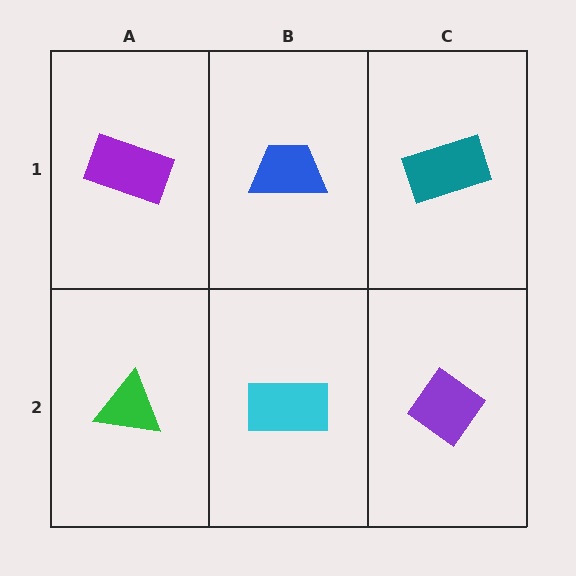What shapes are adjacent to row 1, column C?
A purple diamond (row 2, column C), a blue trapezoid (row 1, column B).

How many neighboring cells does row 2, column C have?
2.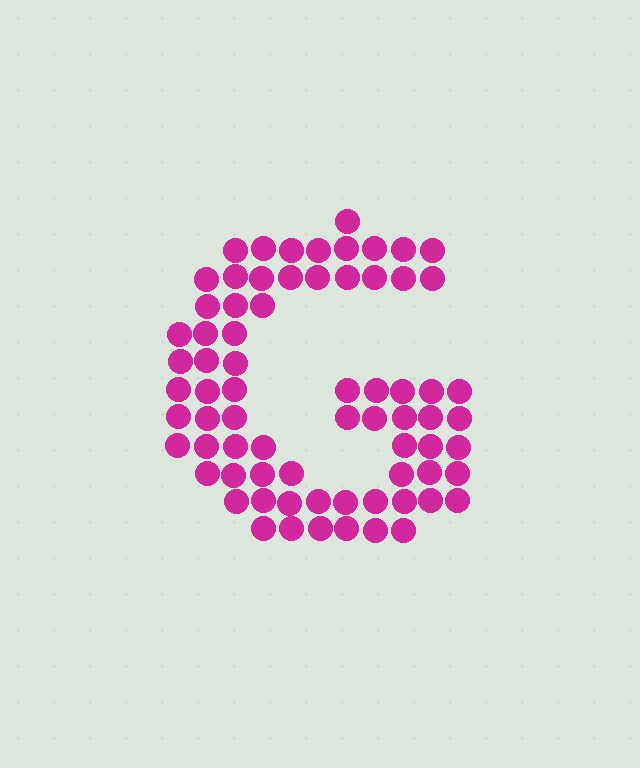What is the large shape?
The large shape is the letter G.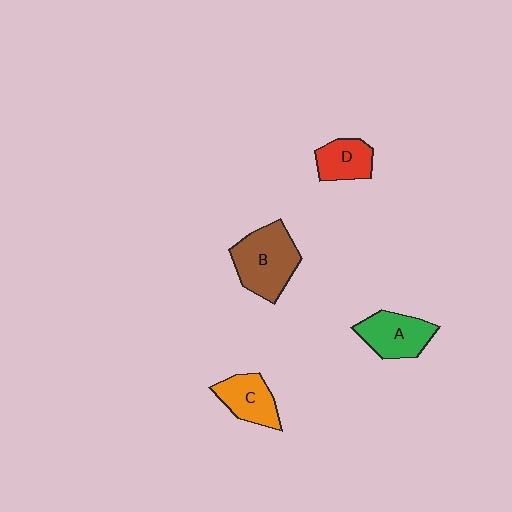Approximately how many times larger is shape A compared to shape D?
Approximately 1.3 times.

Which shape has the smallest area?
Shape D (red).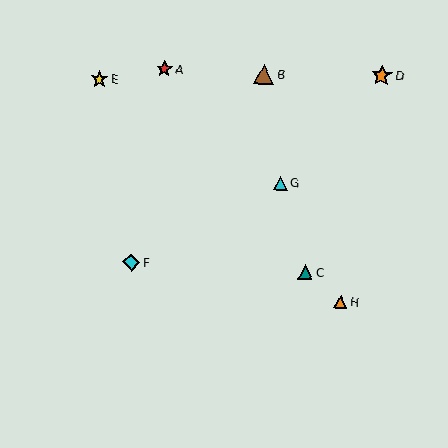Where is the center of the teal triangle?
The center of the teal triangle is at (305, 272).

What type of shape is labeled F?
Shape F is a cyan diamond.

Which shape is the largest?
The orange star (labeled D) is the largest.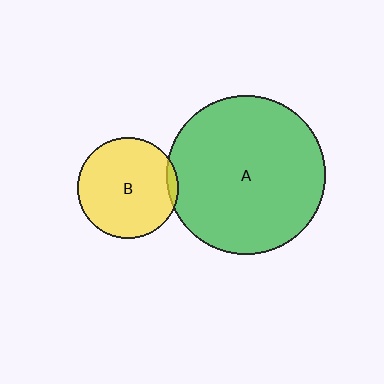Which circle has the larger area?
Circle A (green).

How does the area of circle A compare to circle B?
Approximately 2.5 times.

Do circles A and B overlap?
Yes.